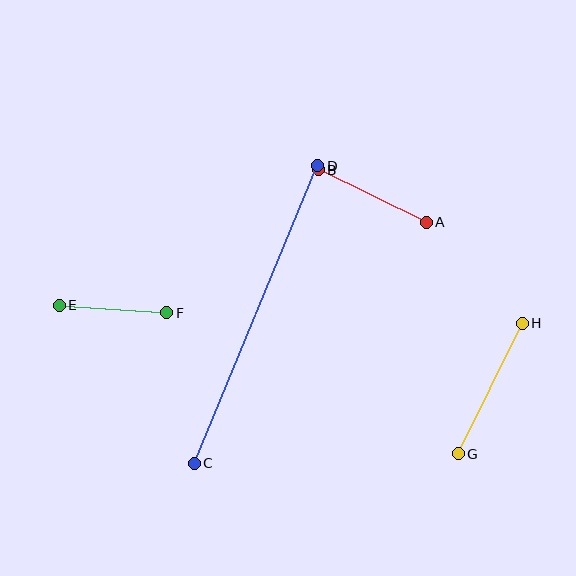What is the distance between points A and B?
The distance is approximately 120 pixels.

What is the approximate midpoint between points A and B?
The midpoint is at approximately (372, 196) pixels.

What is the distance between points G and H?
The distance is approximately 145 pixels.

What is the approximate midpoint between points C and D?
The midpoint is at approximately (256, 314) pixels.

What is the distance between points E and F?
The distance is approximately 108 pixels.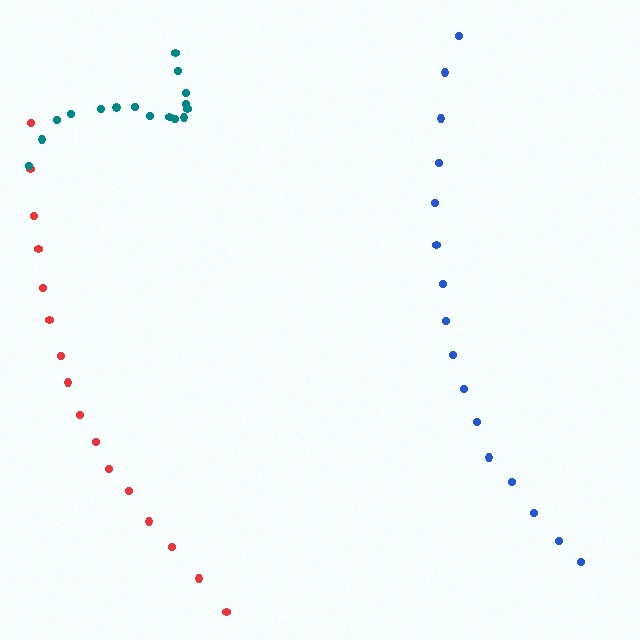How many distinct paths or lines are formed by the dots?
There are 3 distinct paths.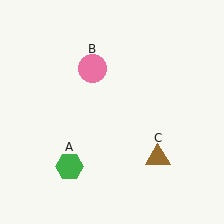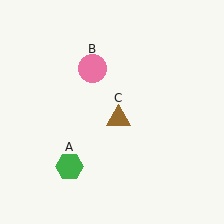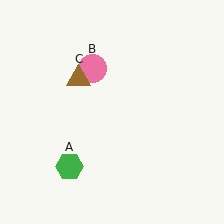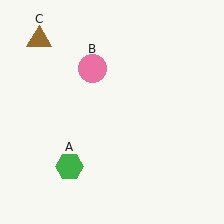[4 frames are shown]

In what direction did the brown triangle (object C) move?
The brown triangle (object C) moved up and to the left.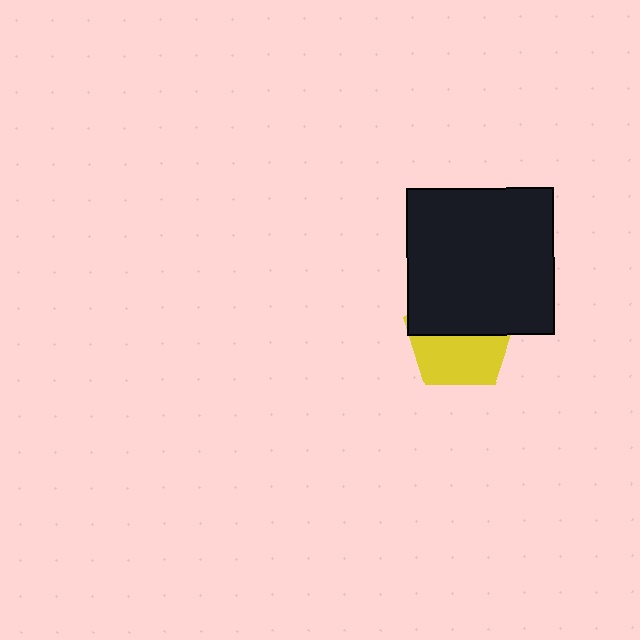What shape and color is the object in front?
The object in front is a black square.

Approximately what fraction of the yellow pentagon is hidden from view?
Roughly 51% of the yellow pentagon is hidden behind the black square.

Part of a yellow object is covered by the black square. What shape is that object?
It is a pentagon.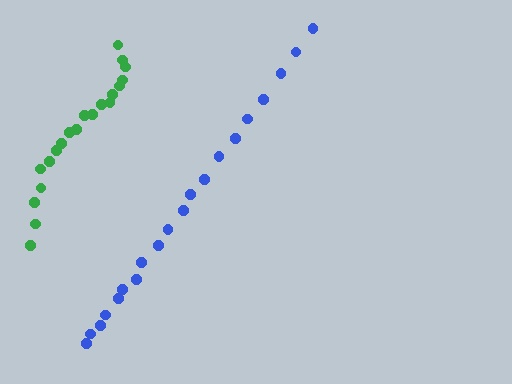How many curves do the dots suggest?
There are 2 distinct paths.